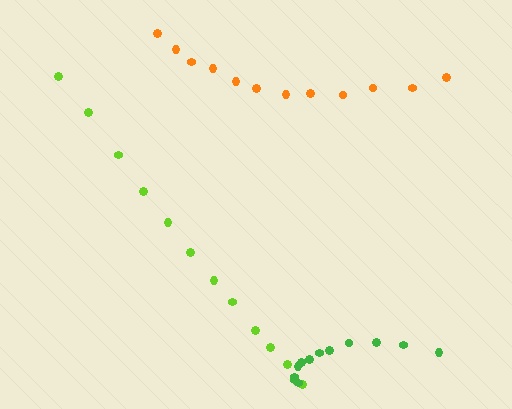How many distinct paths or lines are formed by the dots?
There are 3 distinct paths.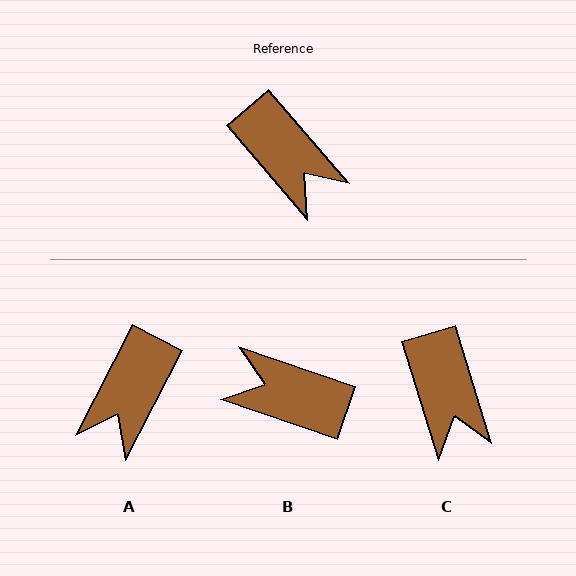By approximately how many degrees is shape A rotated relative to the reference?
Approximately 68 degrees clockwise.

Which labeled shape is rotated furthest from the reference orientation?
B, about 149 degrees away.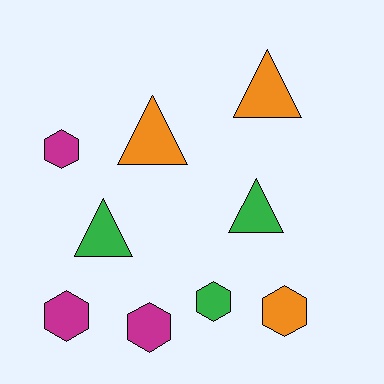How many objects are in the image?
There are 9 objects.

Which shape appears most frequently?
Hexagon, with 5 objects.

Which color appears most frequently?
Orange, with 3 objects.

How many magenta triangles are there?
There are no magenta triangles.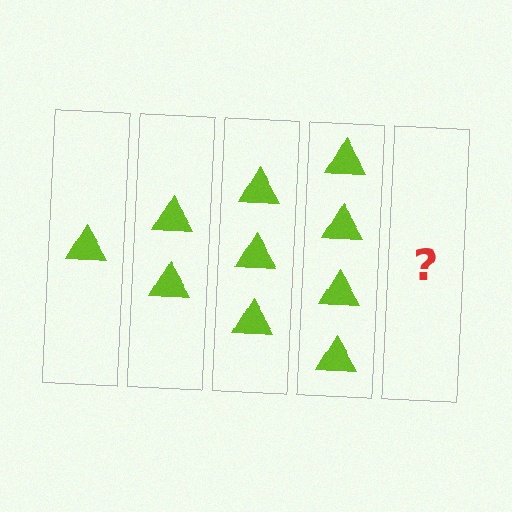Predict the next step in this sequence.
The next step is 5 triangles.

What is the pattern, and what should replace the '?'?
The pattern is that each step adds one more triangle. The '?' should be 5 triangles.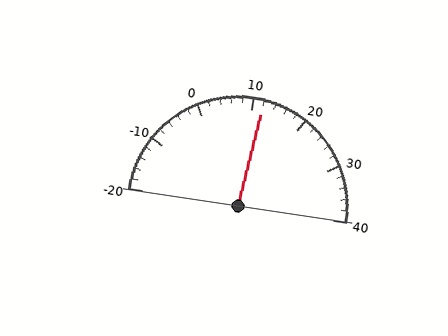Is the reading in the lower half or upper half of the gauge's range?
The reading is in the upper half of the range (-20 to 40).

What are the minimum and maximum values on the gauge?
The gauge ranges from -20 to 40.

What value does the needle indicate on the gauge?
The needle indicates approximately 12.